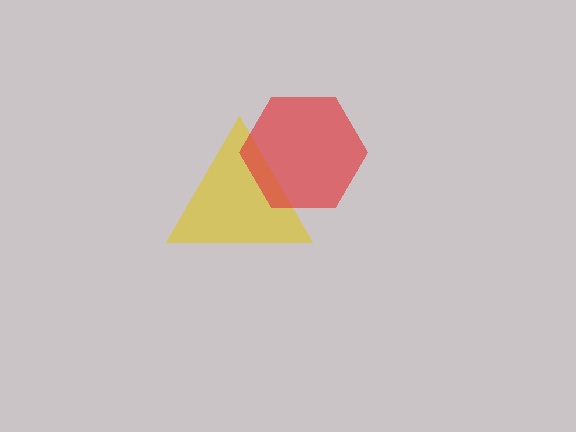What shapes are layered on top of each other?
The layered shapes are: a yellow triangle, a red hexagon.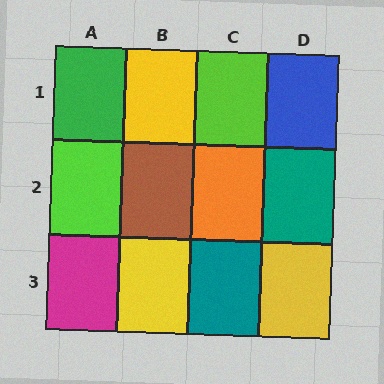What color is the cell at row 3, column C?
Teal.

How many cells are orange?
1 cell is orange.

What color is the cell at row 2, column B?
Brown.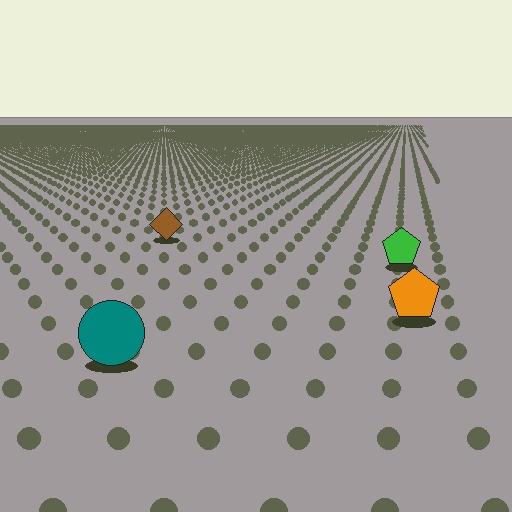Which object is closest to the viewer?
The teal circle is closest. The texture marks near it are larger and more spread out.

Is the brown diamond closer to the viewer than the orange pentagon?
No. The orange pentagon is closer — you can tell from the texture gradient: the ground texture is coarser near it.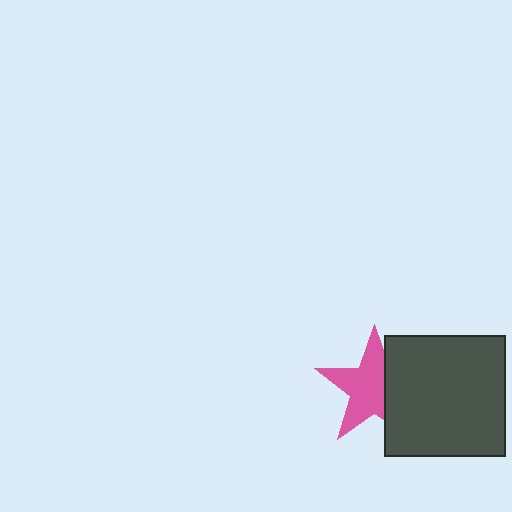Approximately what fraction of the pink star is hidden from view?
Roughly 36% of the pink star is hidden behind the dark gray square.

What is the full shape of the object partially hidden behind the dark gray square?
The partially hidden object is a pink star.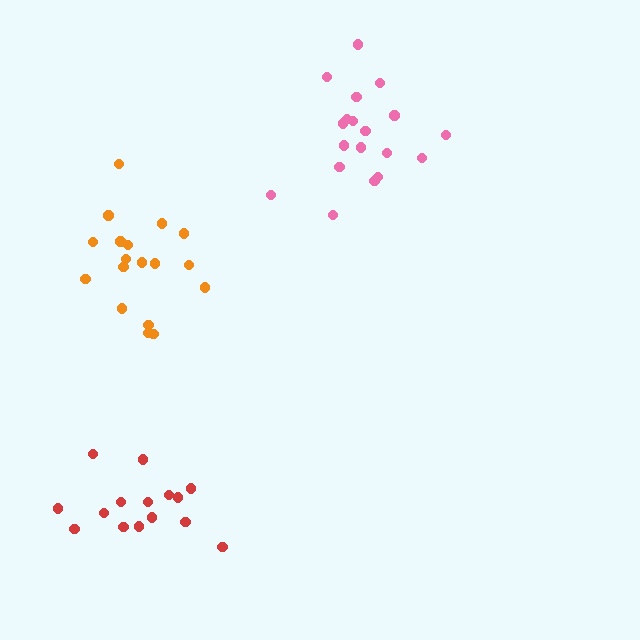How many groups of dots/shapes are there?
There are 3 groups.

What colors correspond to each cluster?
The clusters are colored: red, orange, pink.